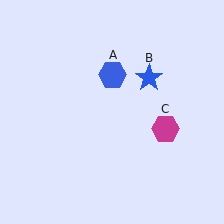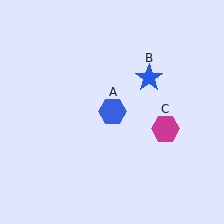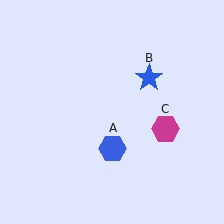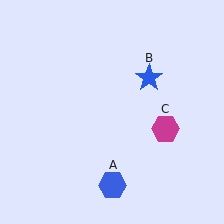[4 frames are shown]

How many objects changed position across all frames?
1 object changed position: blue hexagon (object A).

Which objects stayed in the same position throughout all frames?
Blue star (object B) and magenta hexagon (object C) remained stationary.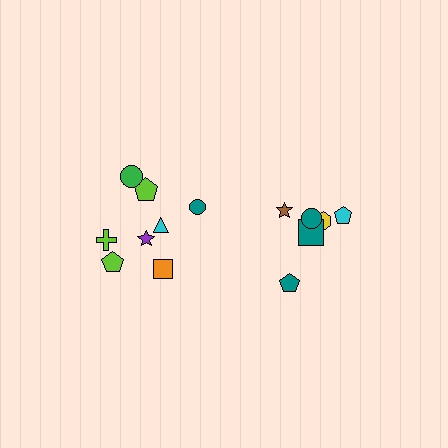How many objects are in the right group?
There are 6 objects.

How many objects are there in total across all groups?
There are 14 objects.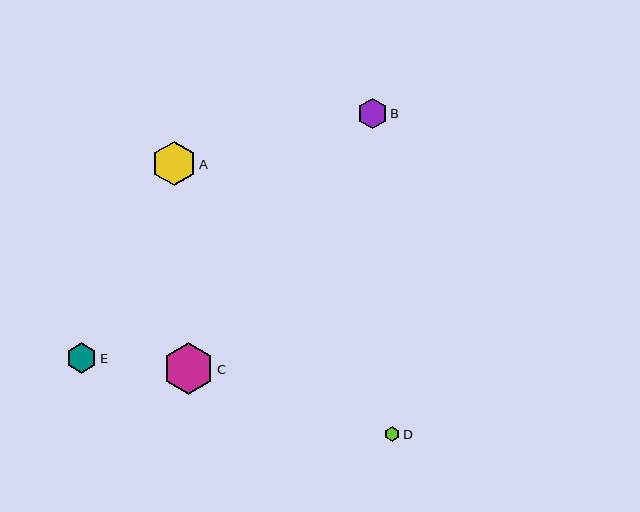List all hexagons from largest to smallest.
From largest to smallest: C, A, E, B, D.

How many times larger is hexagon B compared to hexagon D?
Hexagon B is approximately 2.0 times the size of hexagon D.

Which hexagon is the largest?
Hexagon C is the largest with a size of approximately 52 pixels.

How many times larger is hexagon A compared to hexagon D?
Hexagon A is approximately 3.0 times the size of hexagon D.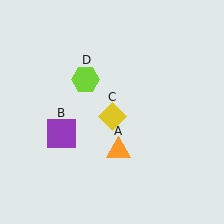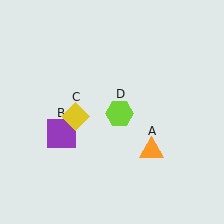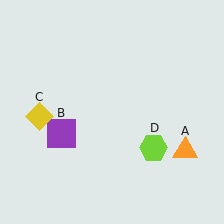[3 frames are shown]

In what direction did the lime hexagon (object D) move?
The lime hexagon (object D) moved down and to the right.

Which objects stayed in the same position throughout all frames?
Purple square (object B) remained stationary.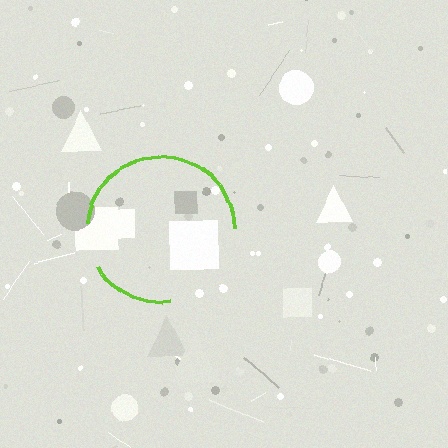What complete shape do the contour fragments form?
The contour fragments form a circle.